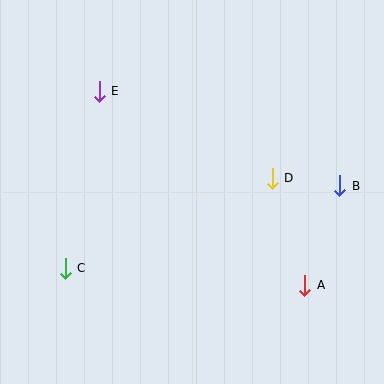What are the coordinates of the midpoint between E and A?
The midpoint between E and A is at (202, 188).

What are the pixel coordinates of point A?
Point A is at (305, 285).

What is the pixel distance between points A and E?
The distance between A and E is 282 pixels.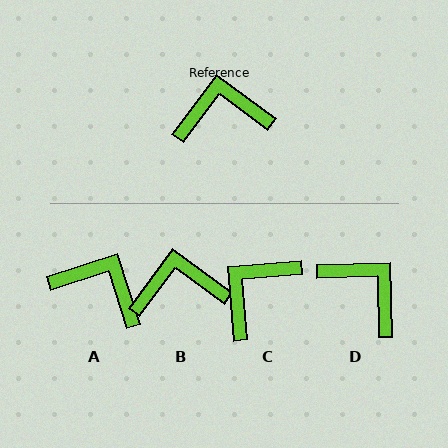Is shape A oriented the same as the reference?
No, it is off by about 35 degrees.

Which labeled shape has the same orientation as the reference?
B.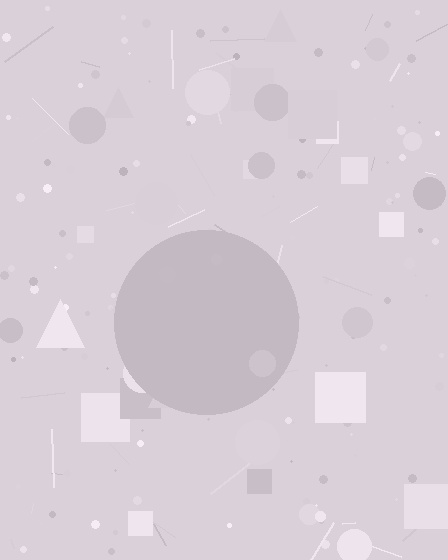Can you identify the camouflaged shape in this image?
The camouflaged shape is a circle.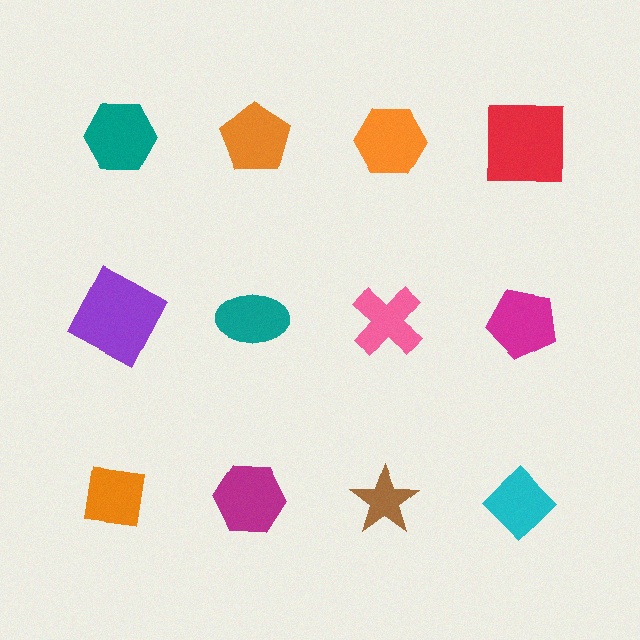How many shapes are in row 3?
4 shapes.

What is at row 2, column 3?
A pink cross.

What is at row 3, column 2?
A magenta hexagon.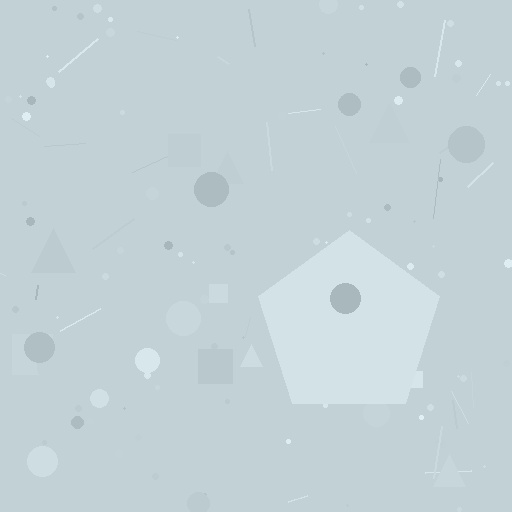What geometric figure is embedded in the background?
A pentagon is embedded in the background.